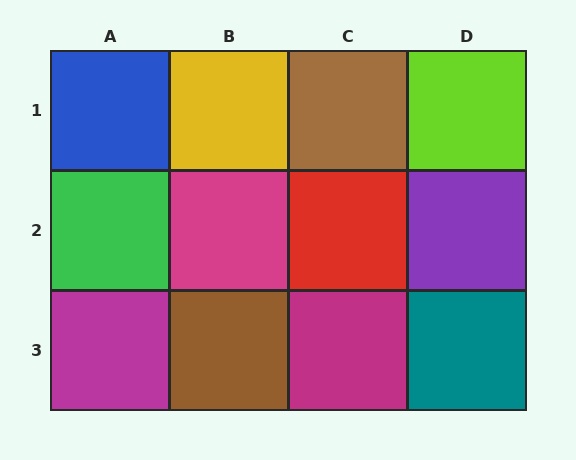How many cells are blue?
1 cell is blue.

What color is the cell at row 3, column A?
Magenta.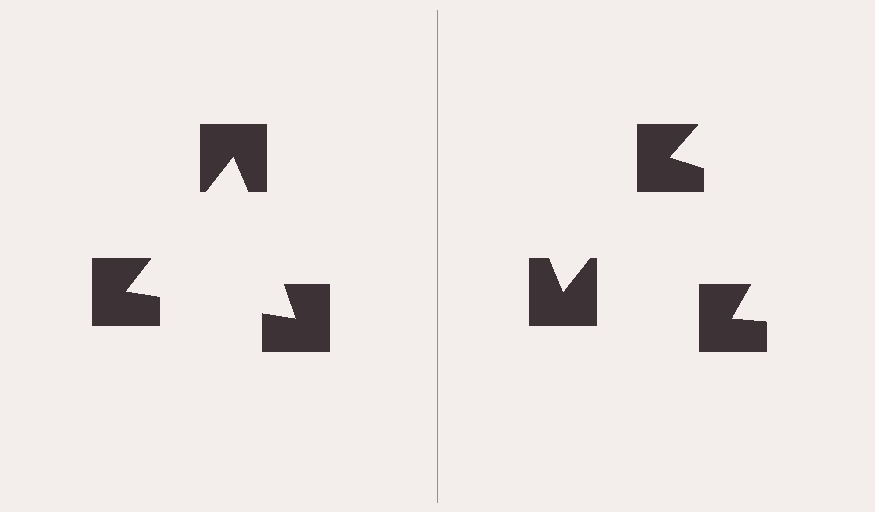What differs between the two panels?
The notched squares are positioned identically on both sides; only the wedge orientations differ. On the left they align to a triangle; on the right they are misaligned.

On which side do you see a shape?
An illusory triangle appears on the left side. On the right side the wedge cuts are rotated, so no coherent shape forms.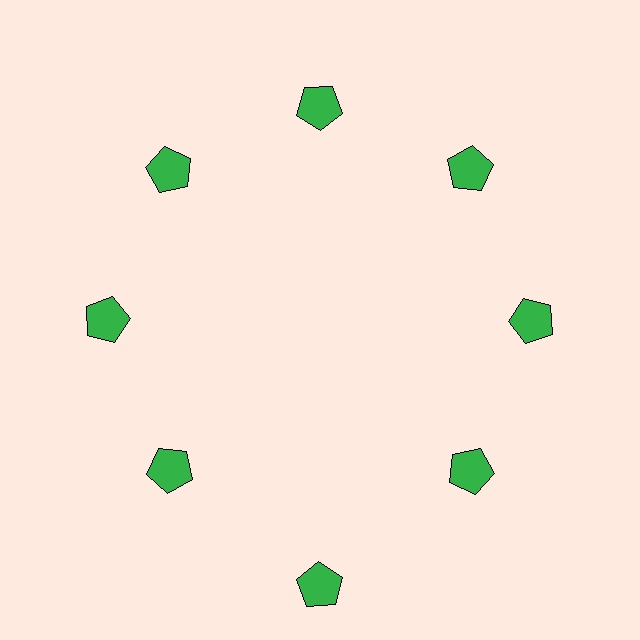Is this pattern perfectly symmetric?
No. The 8 green pentagons are arranged in a ring, but one element near the 6 o'clock position is pushed outward from the center, breaking the 8-fold rotational symmetry.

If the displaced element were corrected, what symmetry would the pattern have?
It would have 8-fold rotational symmetry — the pattern would map onto itself every 45 degrees.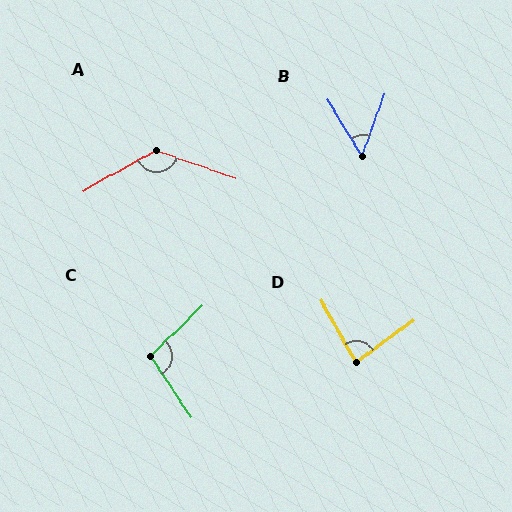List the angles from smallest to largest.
B (52°), D (83°), C (101°), A (131°).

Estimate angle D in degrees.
Approximately 83 degrees.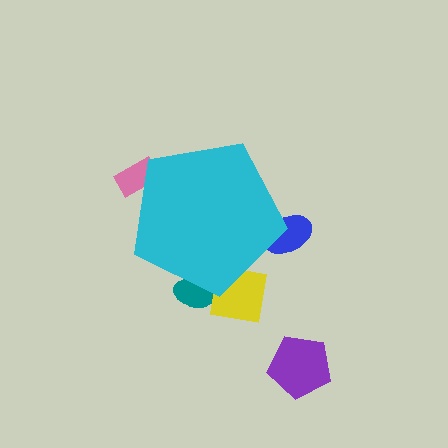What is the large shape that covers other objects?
A cyan pentagon.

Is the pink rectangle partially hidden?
Yes, the pink rectangle is partially hidden behind the cyan pentagon.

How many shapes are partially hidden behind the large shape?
4 shapes are partially hidden.